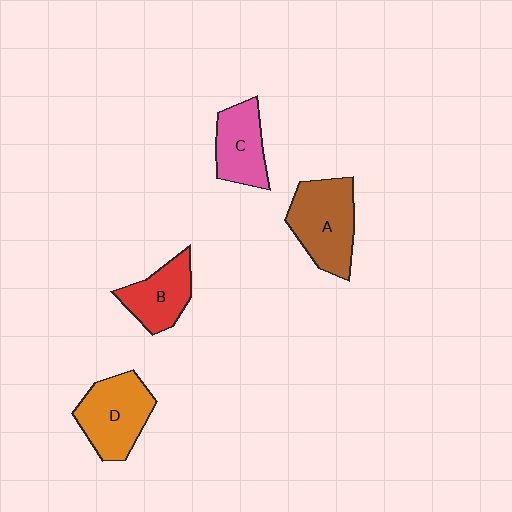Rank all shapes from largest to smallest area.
From largest to smallest: A (brown), D (orange), C (pink), B (red).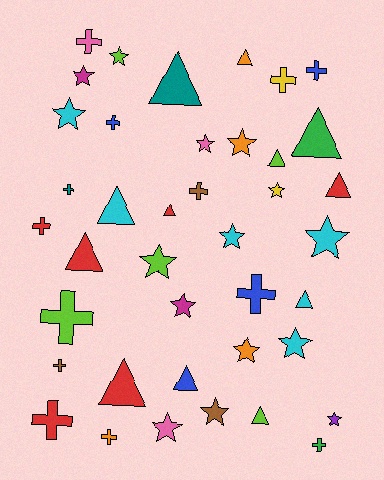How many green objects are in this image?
There are 2 green objects.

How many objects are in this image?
There are 40 objects.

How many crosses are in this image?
There are 13 crosses.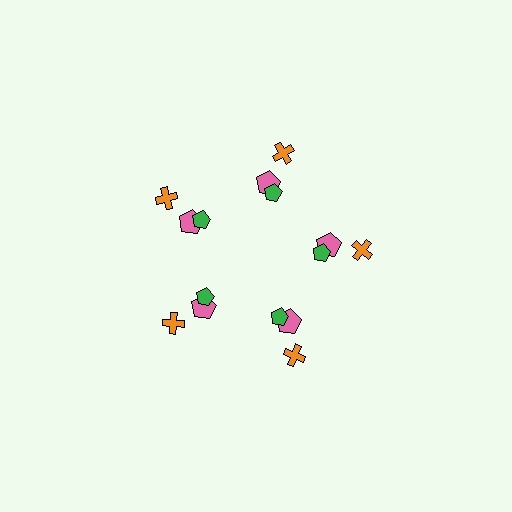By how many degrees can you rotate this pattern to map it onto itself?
The pattern maps onto itself every 72 degrees of rotation.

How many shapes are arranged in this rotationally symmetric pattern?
There are 15 shapes, arranged in 5 groups of 3.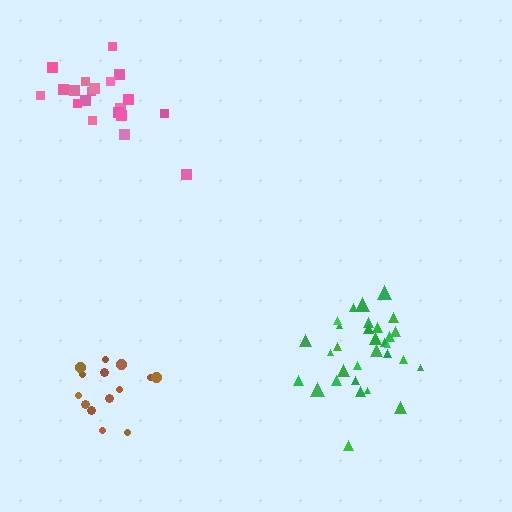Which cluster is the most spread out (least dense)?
Pink.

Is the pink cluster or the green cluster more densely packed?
Green.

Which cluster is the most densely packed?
Green.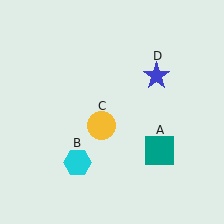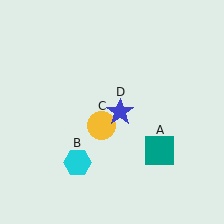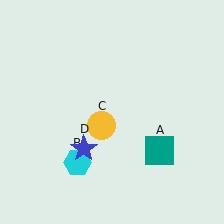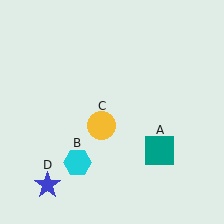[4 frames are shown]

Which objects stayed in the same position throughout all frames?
Teal square (object A) and cyan hexagon (object B) and yellow circle (object C) remained stationary.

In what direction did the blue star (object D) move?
The blue star (object D) moved down and to the left.